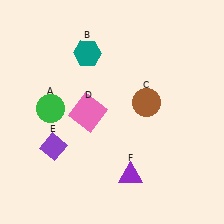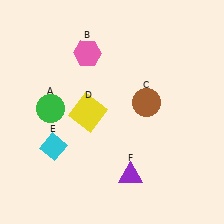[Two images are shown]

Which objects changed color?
B changed from teal to pink. D changed from pink to yellow. E changed from purple to cyan.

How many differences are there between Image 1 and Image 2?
There are 3 differences between the two images.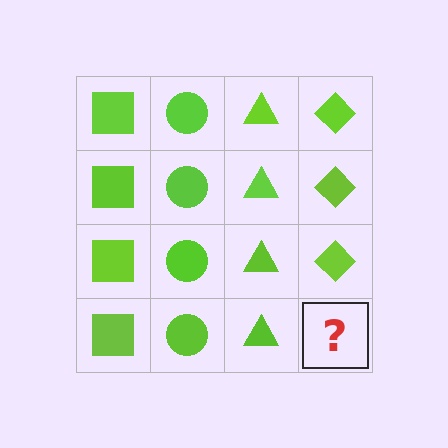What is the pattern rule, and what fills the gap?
The rule is that each column has a consistent shape. The gap should be filled with a lime diamond.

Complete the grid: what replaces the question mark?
The question mark should be replaced with a lime diamond.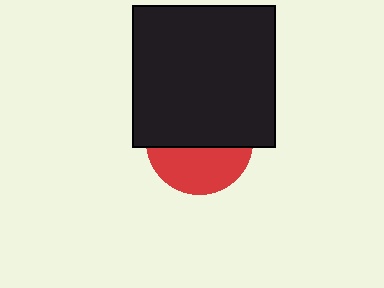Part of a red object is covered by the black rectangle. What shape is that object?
It is a circle.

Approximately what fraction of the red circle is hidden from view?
Roughly 57% of the red circle is hidden behind the black rectangle.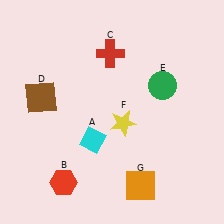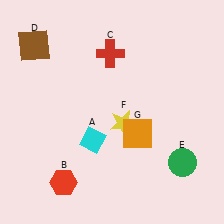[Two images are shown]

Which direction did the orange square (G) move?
The orange square (G) moved up.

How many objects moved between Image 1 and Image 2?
3 objects moved between the two images.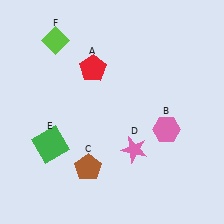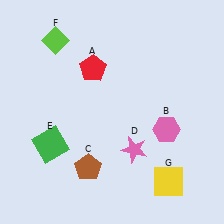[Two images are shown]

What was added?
A yellow square (G) was added in Image 2.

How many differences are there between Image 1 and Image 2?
There is 1 difference between the two images.